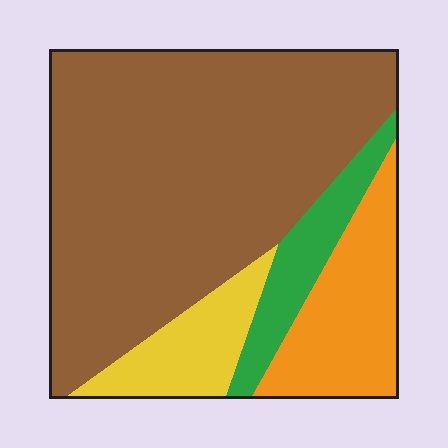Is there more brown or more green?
Brown.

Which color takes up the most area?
Brown, at roughly 65%.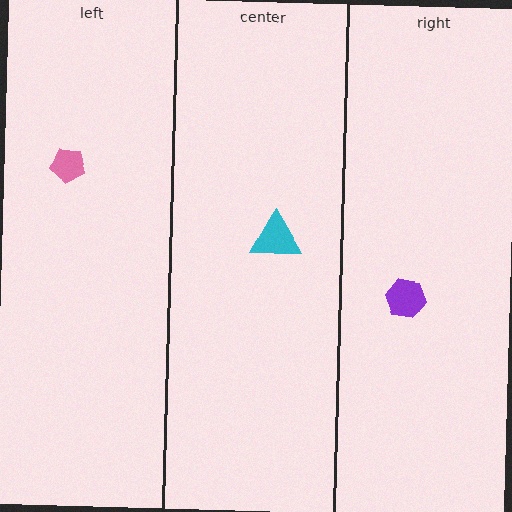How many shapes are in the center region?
1.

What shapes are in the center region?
The cyan triangle.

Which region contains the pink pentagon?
The left region.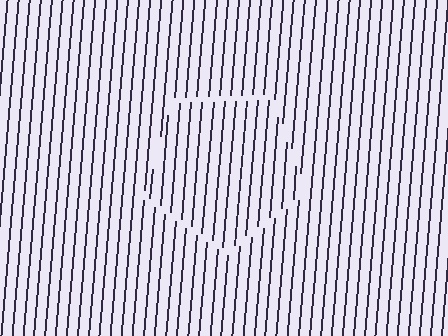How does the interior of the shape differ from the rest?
The interior of the shape contains the same grating, shifted by half a period — the contour is defined by the phase discontinuity where line-ends from the inner and outer gratings abut.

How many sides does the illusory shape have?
5 sides — the line-ends trace a pentagon.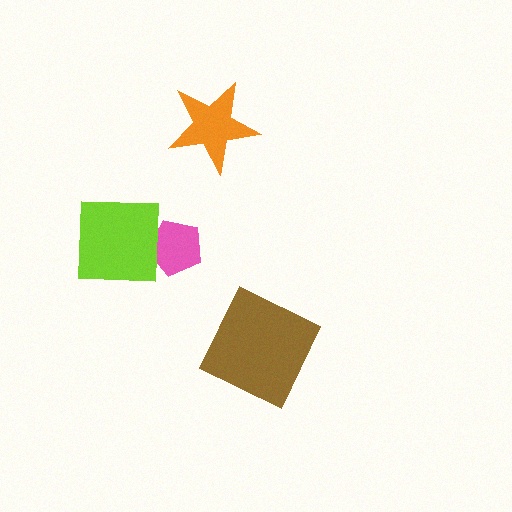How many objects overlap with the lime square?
1 object overlaps with the lime square.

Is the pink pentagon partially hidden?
Yes, it is partially covered by another shape.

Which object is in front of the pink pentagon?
The lime square is in front of the pink pentagon.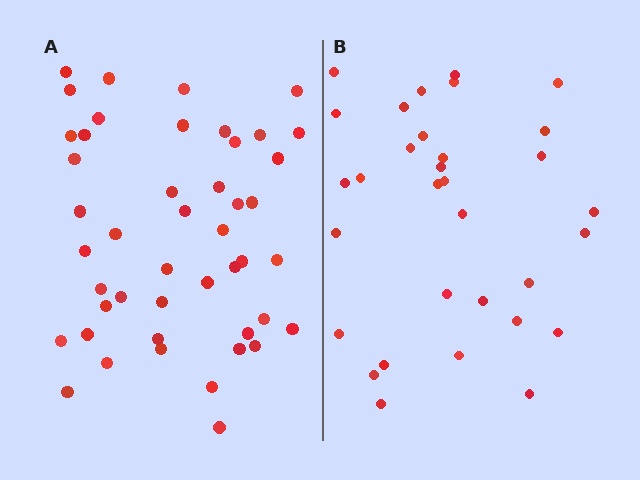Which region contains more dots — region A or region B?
Region A (the left region) has more dots.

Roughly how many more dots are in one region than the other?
Region A has approximately 15 more dots than region B.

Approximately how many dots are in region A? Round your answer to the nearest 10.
About 50 dots. (The exact count is 46, which rounds to 50.)